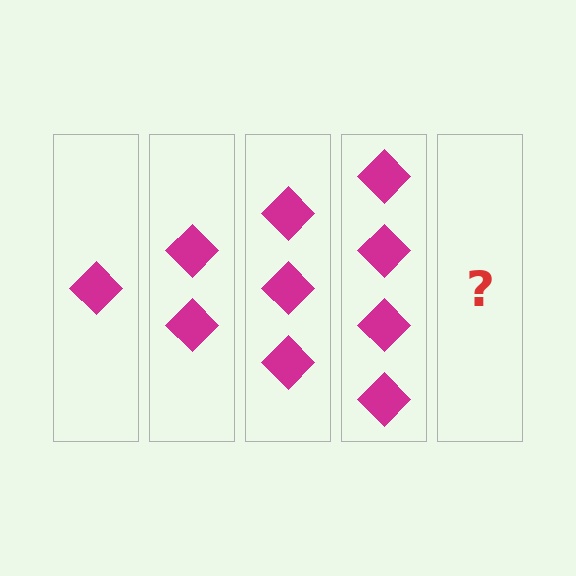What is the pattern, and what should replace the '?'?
The pattern is that each step adds one more diamond. The '?' should be 5 diamonds.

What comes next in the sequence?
The next element should be 5 diamonds.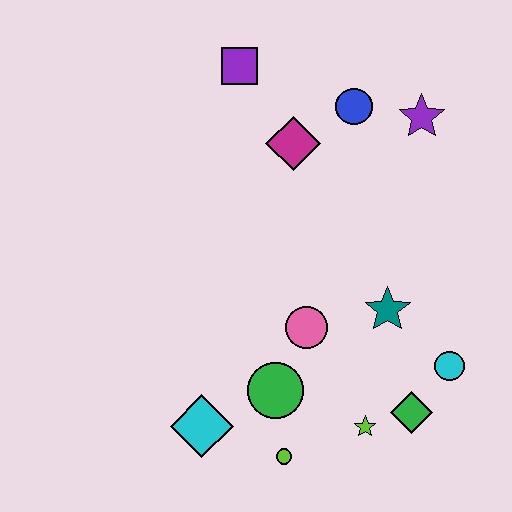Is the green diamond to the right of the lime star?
Yes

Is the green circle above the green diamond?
Yes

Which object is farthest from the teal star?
The purple square is farthest from the teal star.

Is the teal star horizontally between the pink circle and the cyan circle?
Yes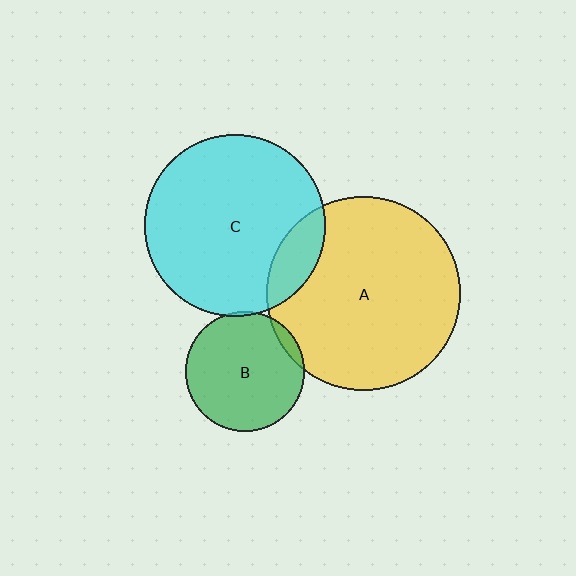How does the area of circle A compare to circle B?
Approximately 2.6 times.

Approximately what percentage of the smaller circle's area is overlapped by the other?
Approximately 5%.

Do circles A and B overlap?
Yes.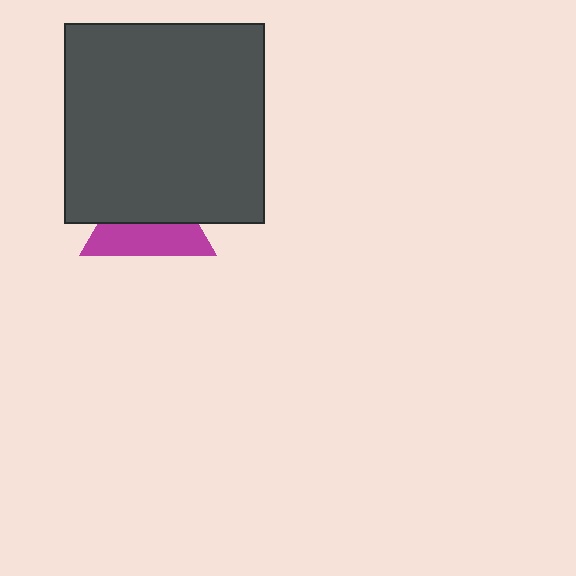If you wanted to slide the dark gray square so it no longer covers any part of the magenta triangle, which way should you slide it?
Slide it up — that is the most direct way to separate the two shapes.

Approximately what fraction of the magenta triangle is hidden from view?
Roughly 53% of the magenta triangle is hidden behind the dark gray square.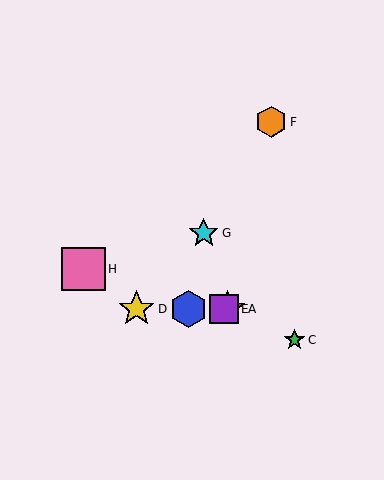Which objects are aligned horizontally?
Objects A, B, D, E are aligned horizontally.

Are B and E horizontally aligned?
Yes, both are at y≈309.